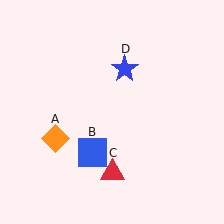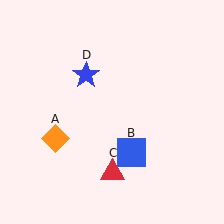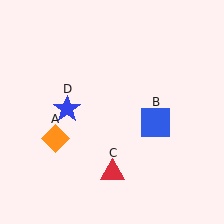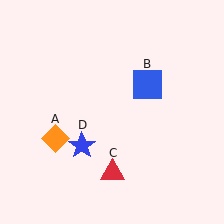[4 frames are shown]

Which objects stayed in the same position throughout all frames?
Orange diamond (object A) and red triangle (object C) remained stationary.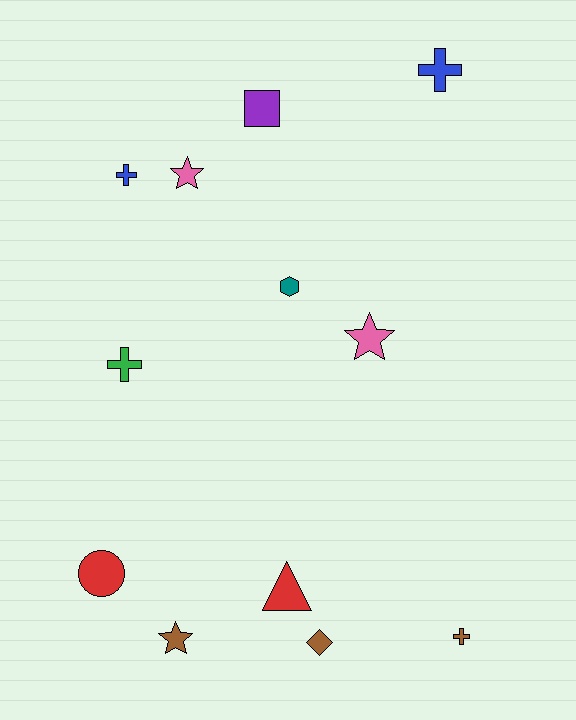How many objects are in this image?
There are 12 objects.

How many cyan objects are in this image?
There are no cyan objects.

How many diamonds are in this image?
There is 1 diamond.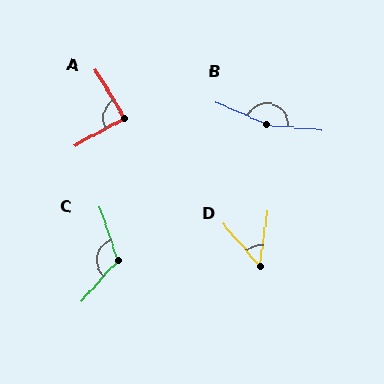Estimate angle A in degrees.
Approximately 88 degrees.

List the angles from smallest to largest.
D (49°), A (88°), C (120°), B (162°).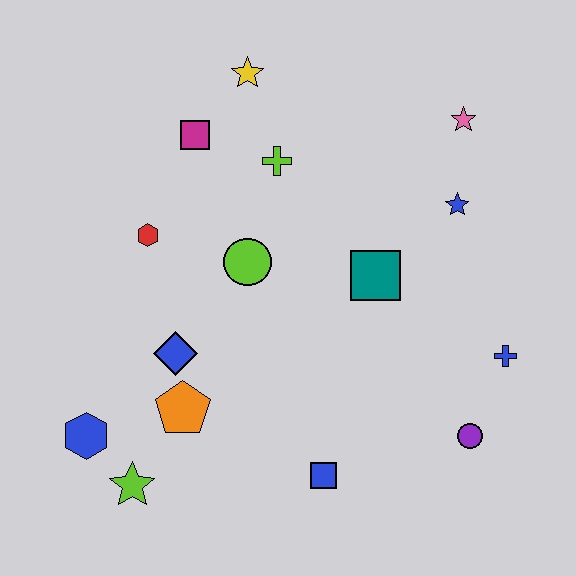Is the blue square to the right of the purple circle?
No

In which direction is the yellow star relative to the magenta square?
The yellow star is above the magenta square.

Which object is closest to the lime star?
The blue hexagon is closest to the lime star.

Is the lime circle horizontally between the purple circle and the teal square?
No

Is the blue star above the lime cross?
No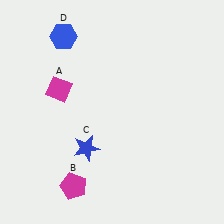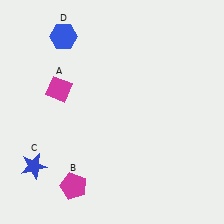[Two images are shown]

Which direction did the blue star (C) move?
The blue star (C) moved left.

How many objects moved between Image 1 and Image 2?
1 object moved between the two images.